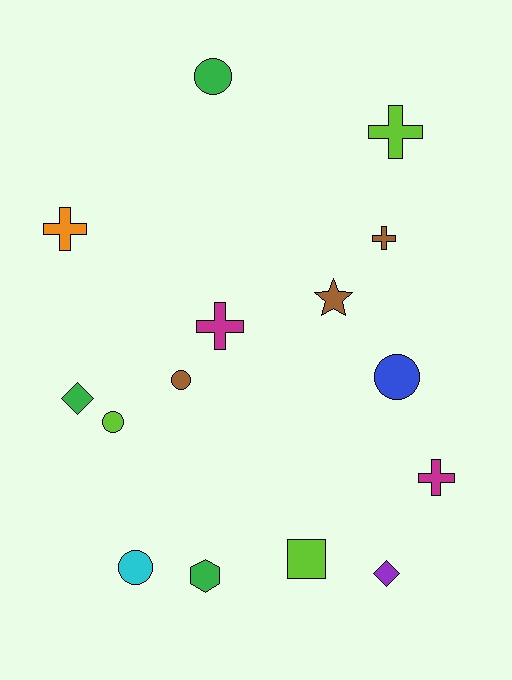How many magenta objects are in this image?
There are 2 magenta objects.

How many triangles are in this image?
There are no triangles.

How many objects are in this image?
There are 15 objects.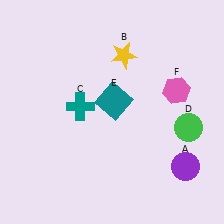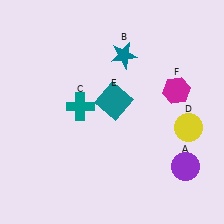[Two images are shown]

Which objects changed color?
B changed from yellow to teal. D changed from green to yellow. F changed from pink to magenta.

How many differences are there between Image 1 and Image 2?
There are 3 differences between the two images.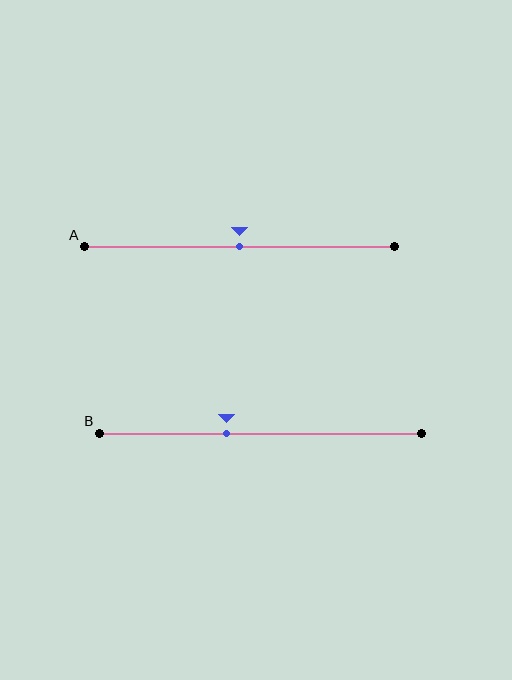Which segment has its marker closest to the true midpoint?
Segment A has its marker closest to the true midpoint.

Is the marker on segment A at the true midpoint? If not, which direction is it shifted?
Yes, the marker on segment A is at the true midpoint.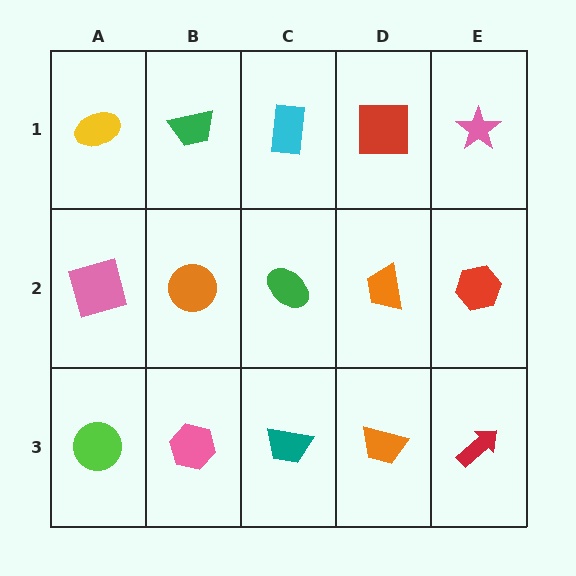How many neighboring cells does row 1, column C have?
3.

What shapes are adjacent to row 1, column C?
A green ellipse (row 2, column C), a green trapezoid (row 1, column B), a red square (row 1, column D).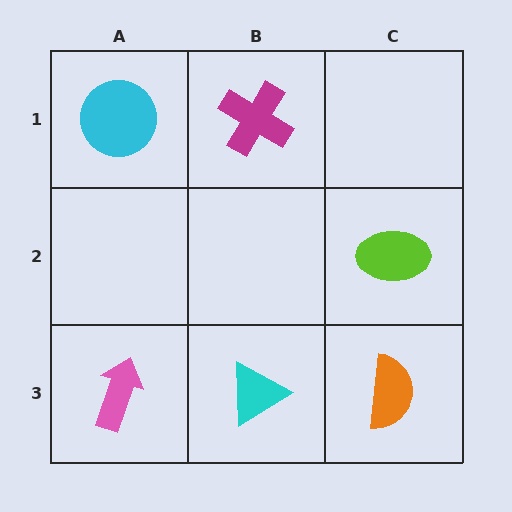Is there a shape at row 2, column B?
No, that cell is empty.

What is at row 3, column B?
A cyan triangle.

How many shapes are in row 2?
1 shape.